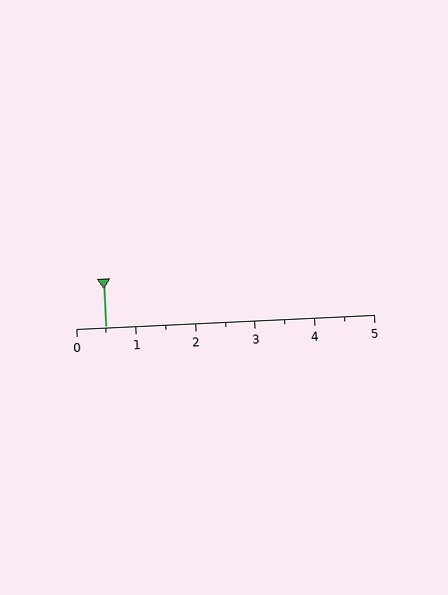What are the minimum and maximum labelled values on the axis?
The axis runs from 0 to 5.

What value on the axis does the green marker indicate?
The marker indicates approximately 0.5.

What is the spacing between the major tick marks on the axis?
The major ticks are spaced 1 apart.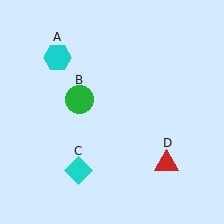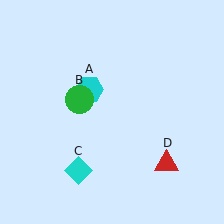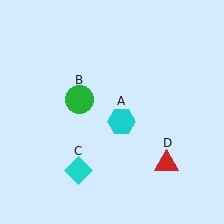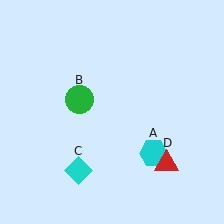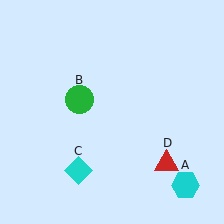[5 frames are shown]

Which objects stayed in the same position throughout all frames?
Green circle (object B) and cyan diamond (object C) and red triangle (object D) remained stationary.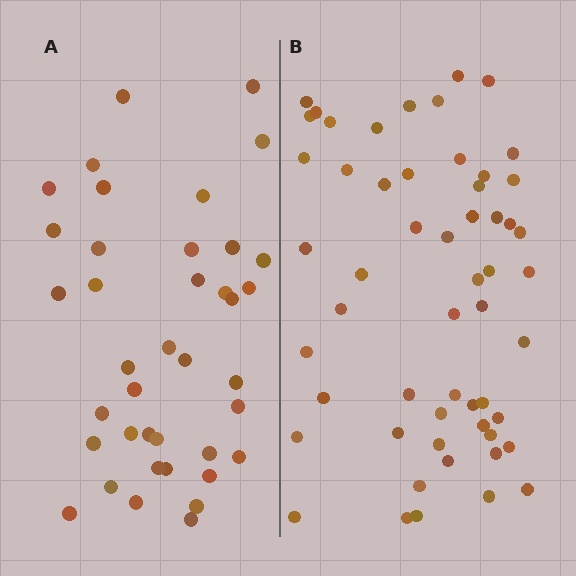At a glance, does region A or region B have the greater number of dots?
Region B (the right region) has more dots.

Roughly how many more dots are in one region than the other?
Region B has approximately 15 more dots than region A.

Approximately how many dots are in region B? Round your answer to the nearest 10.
About 60 dots. (The exact count is 55, which rounds to 60.)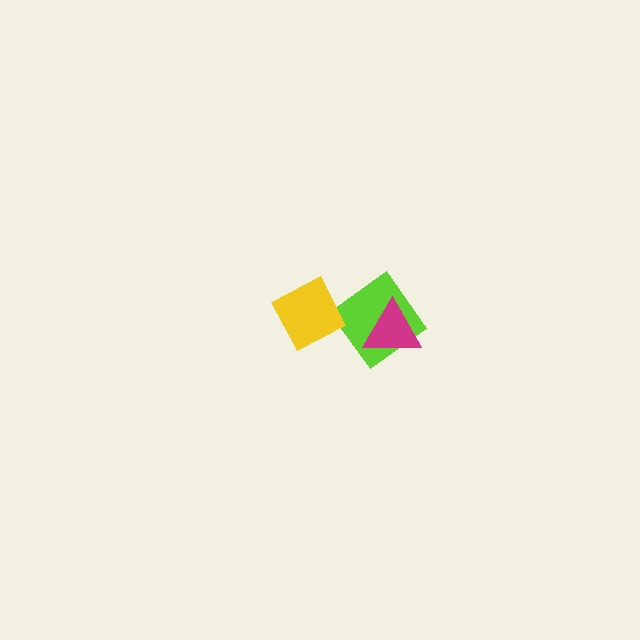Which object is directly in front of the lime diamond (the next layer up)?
The yellow diamond is directly in front of the lime diamond.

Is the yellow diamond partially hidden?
No, no other shape covers it.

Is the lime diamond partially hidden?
Yes, it is partially covered by another shape.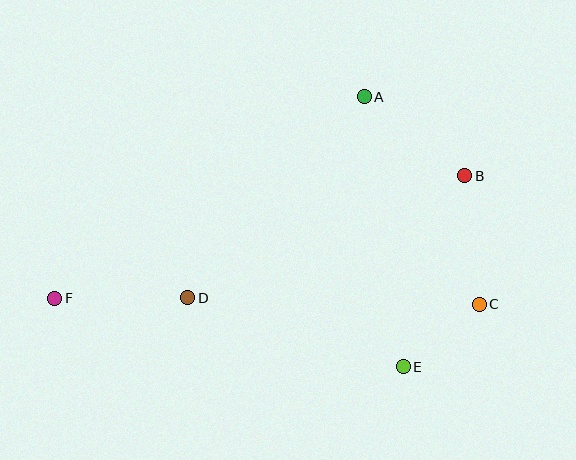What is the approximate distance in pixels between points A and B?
The distance between A and B is approximately 127 pixels.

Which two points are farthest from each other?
Points B and F are farthest from each other.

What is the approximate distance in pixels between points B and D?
The distance between B and D is approximately 303 pixels.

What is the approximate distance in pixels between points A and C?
The distance between A and C is approximately 237 pixels.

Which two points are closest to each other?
Points C and E are closest to each other.